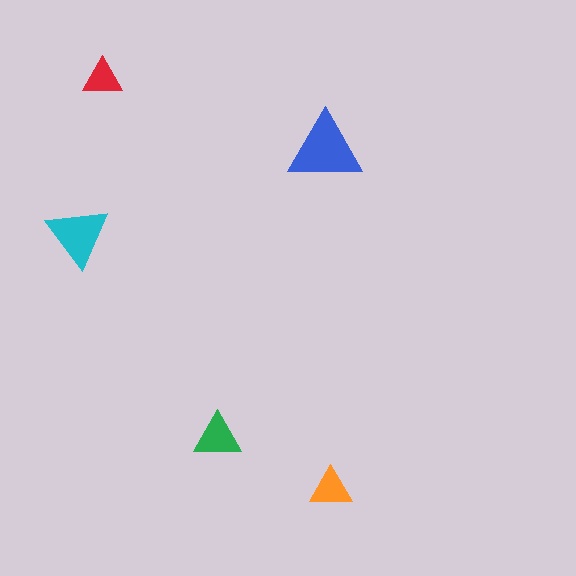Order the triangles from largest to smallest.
the blue one, the cyan one, the green one, the orange one, the red one.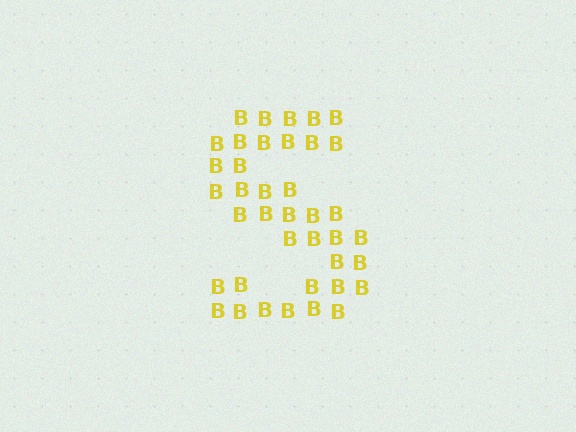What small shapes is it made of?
It is made of small letter B's.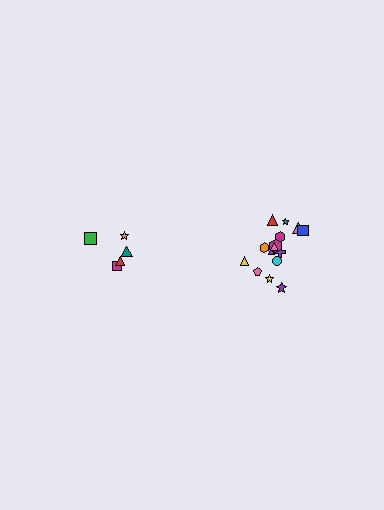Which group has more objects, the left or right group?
The right group.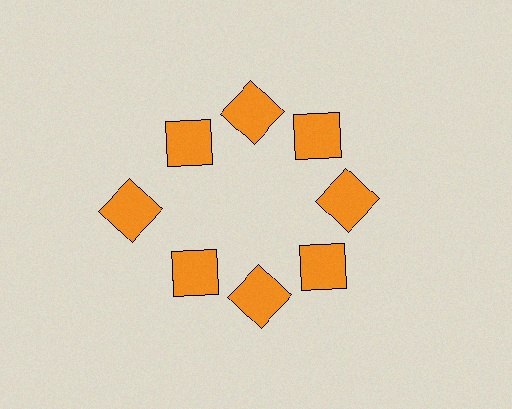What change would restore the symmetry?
The symmetry would be restored by moving it inward, back onto the ring so that all 8 squares sit at equal angles and equal distance from the center.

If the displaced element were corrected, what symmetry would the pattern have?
It would have 8-fold rotational symmetry — the pattern would map onto itself every 45 degrees.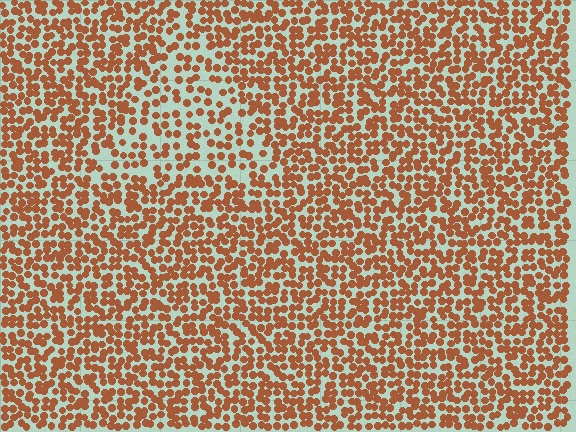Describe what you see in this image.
The image contains small brown elements arranged at two different densities. A triangle-shaped region is visible where the elements are less densely packed than the surrounding area.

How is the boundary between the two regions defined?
The boundary is defined by a change in element density (approximately 1.7x ratio). All elements are the same color, size, and shape.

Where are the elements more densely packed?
The elements are more densely packed outside the triangle boundary.